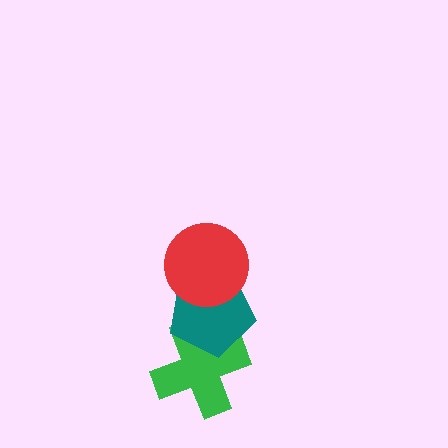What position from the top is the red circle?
The red circle is 1st from the top.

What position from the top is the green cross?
The green cross is 3rd from the top.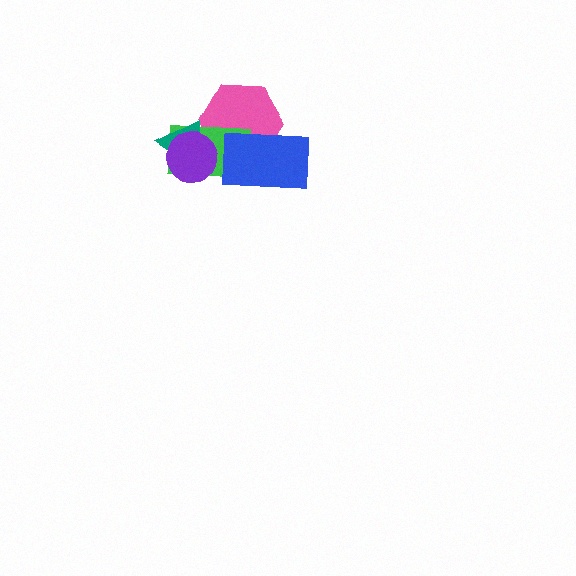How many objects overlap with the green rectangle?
4 objects overlap with the green rectangle.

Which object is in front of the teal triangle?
The purple circle is in front of the teal triangle.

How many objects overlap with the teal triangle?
3 objects overlap with the teal triangle.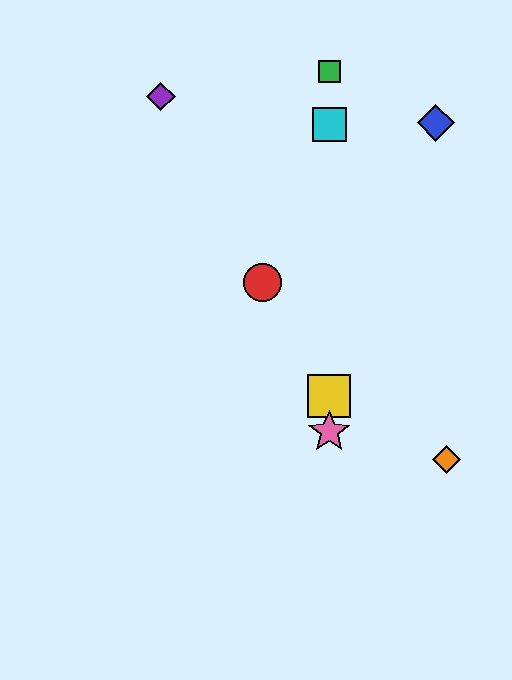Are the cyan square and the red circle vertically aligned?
No, the cyan square is at x≈329 and the red circle is at x≈262.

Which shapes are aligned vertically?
The green square, the yellow square, the cyan square, the pink star are aligned vertically.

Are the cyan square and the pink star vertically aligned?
Yes, both are at x≈329.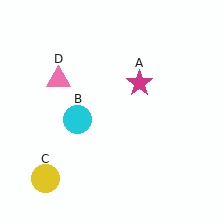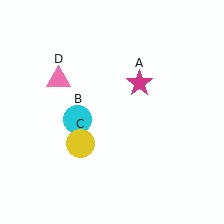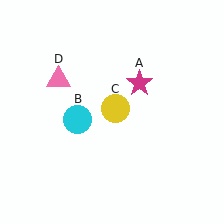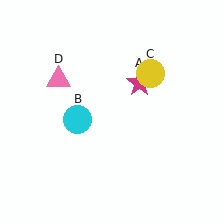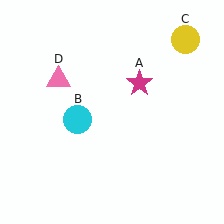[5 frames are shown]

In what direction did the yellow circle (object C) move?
The yellow circle (object C) moved up and to the right.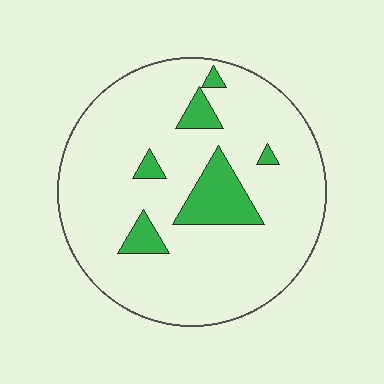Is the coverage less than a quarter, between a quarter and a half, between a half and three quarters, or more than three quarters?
Less than a quarter.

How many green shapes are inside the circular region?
6.